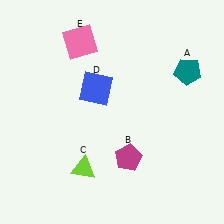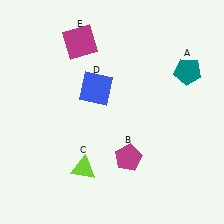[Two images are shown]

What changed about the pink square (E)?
In Image 1, E is pink. In Image 2, it changed to magenta.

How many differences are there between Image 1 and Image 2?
There is 1 difference between the two images.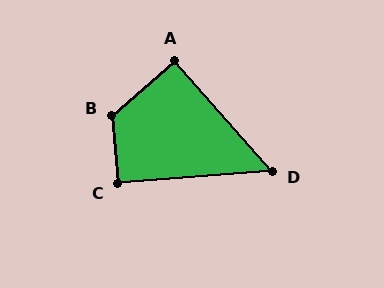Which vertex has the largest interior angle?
B, at approximately 127 degrees.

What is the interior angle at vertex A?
Approximately 90 degrees (approximately right).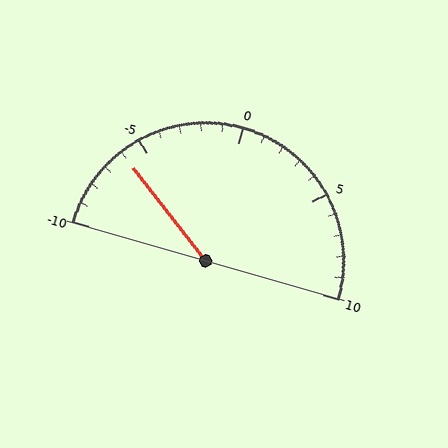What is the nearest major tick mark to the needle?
The nearest major tick mark is -5.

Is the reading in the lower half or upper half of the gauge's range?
The reading is in the lower half of the range (-10 to 10).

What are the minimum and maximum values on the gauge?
The gauge ranges from -10 to 10.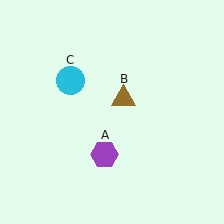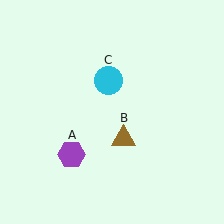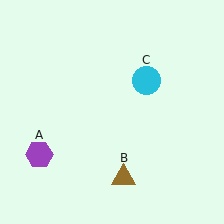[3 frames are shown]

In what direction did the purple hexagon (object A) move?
The purple hexagon (object A) moved left.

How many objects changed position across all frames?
3 objects changed position: purple hexagon (object A), brown triangle (object B), cyan circle (object C).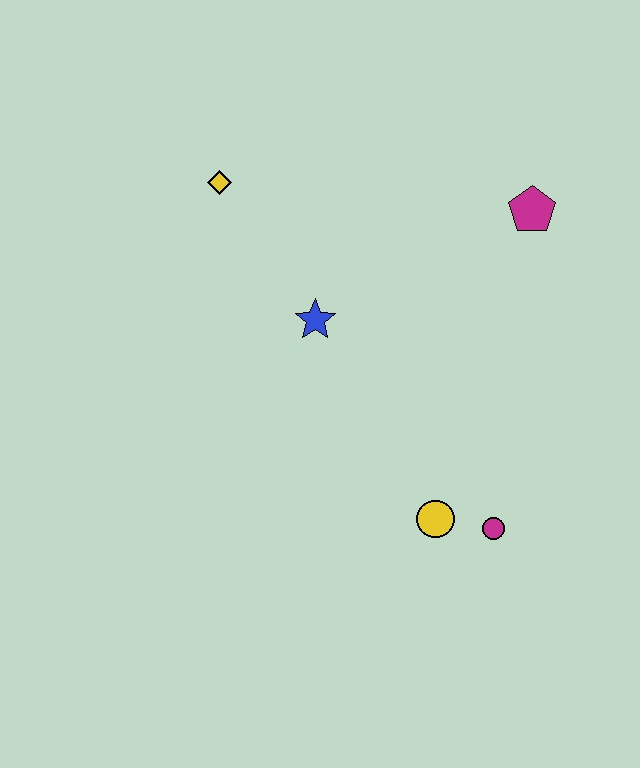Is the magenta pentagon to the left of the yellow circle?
No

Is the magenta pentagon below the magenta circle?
No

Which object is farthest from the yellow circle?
The yellow diamond is farthest from the yellow circle.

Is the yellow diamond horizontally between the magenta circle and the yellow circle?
No